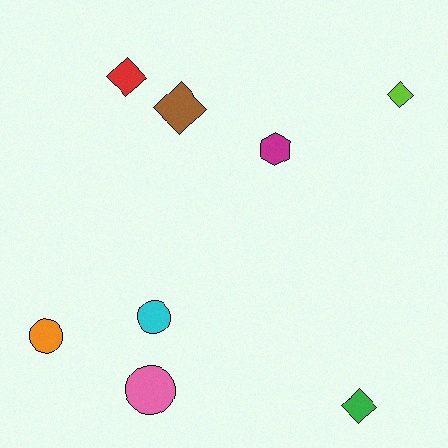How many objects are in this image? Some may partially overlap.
There are 8 objects.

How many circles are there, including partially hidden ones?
There are 3 circles.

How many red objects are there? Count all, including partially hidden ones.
There is 1 red object.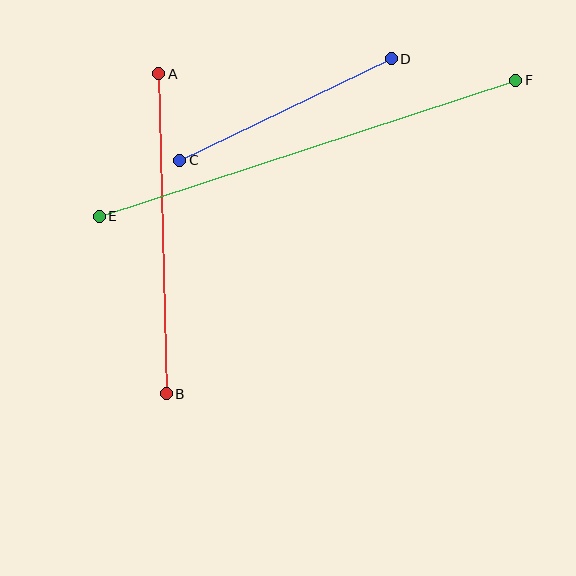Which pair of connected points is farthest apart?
Points E and F are farthest apart.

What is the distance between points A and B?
The distance is approximately 320 pixels.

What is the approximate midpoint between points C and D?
The midpoint is at approximately (285, 110) pixels.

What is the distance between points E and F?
The distance is approximately 438 pixels.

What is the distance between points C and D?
The distance is approximately 234 pixels.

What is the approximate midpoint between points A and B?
The midpoint is at approximately (163, 234) pixels.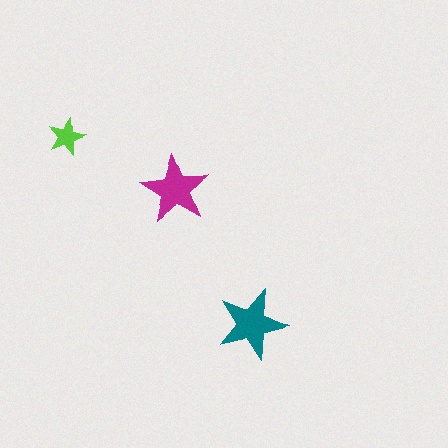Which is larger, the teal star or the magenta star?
The teal one.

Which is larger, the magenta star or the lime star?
The magenta one.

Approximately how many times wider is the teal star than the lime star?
About 2 times wider.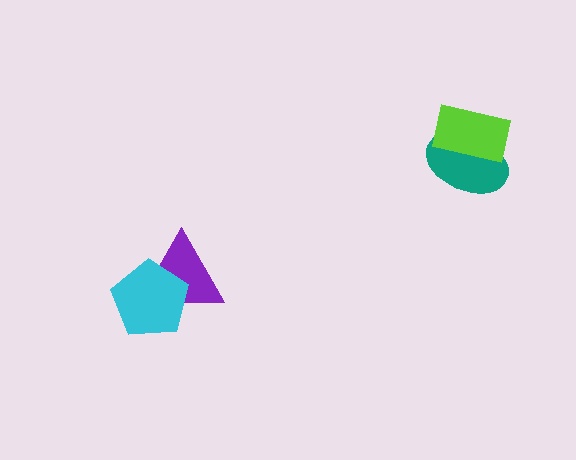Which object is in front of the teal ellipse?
The lime rectangle is in front of the teal ellipse.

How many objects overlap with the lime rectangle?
1 object overlaps with the lime rectangle.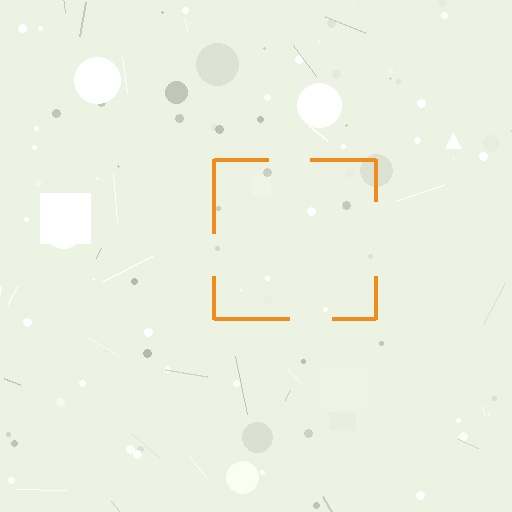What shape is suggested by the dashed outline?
The dashed outline suggests a square.